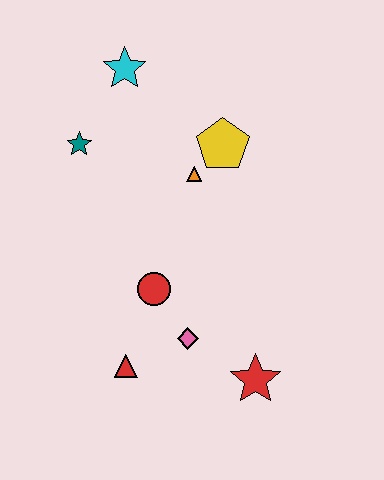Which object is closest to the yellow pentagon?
The orange triangle is closest to the yellow pentagon.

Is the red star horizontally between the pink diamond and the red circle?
No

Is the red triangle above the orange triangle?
No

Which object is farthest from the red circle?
The cyan star is farthest from the red circle.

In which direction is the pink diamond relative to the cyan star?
The pink diamond is below the cyan star.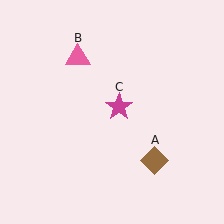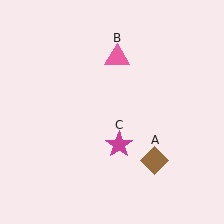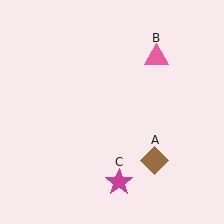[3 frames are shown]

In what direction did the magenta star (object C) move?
The magenta star (object C) moved down.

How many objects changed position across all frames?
2 objects changed position: pink triangle (object B), magenta star (object C).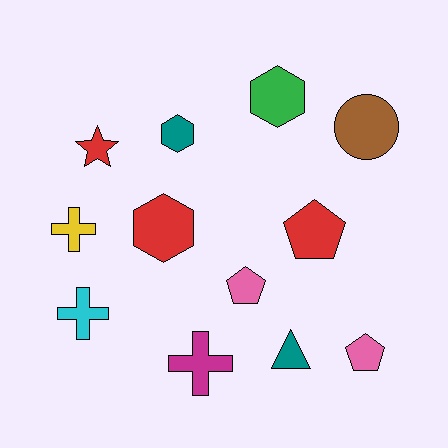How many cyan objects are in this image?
There is 1 cyan object.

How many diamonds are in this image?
There are no diamonds.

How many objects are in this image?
There are 12 objects.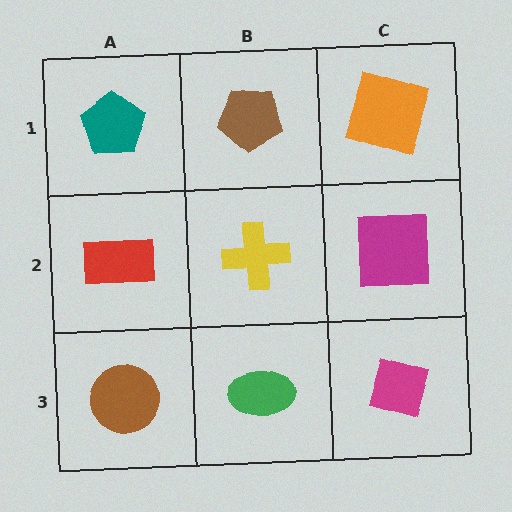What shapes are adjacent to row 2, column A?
A teal pentagon (row 1, column A), a brown circle (row 3, column A), a yellow cross (row 2, column B).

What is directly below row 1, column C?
A magenta square.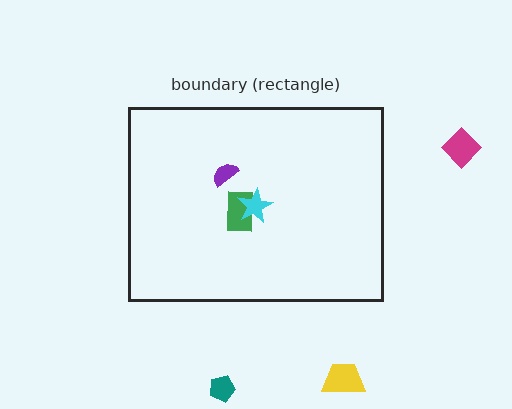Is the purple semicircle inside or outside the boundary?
Inside.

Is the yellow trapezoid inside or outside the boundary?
Outside.